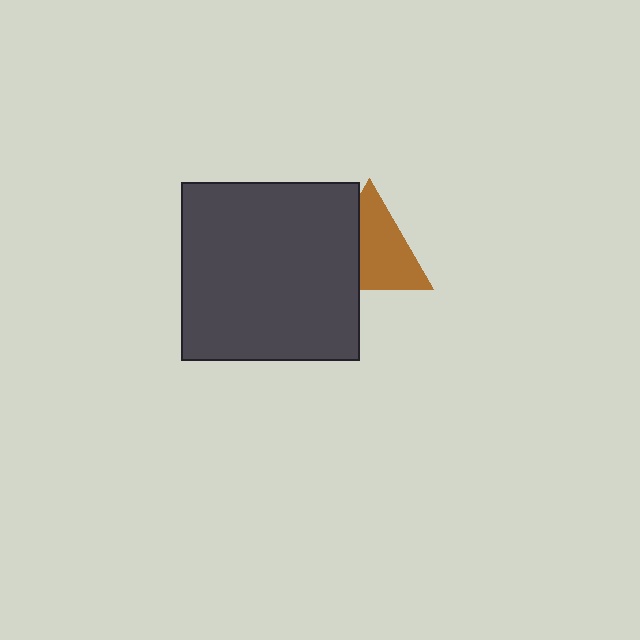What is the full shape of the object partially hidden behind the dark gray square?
The partially hidden object is a brown triangle.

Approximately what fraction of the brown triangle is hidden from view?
Roughly 36% of the brown triangle is hidden behind the dark gray square.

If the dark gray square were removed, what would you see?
You would see the complete brown triangle.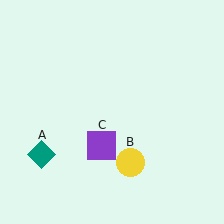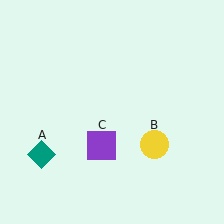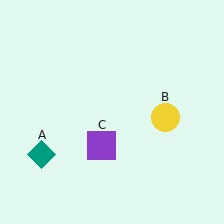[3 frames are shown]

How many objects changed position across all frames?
1 object changed position: yellow circle (object B).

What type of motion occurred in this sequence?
The yellow circle (object B) rotated counterclockwise around the center of the scene.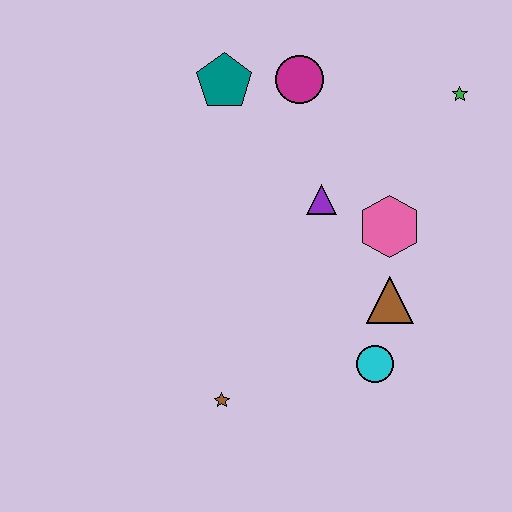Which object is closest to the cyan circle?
The brown triangle is closest to the cyan circle.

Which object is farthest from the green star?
The brown star is farthest from the green star.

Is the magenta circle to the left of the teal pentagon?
No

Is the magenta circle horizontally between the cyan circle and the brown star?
Yes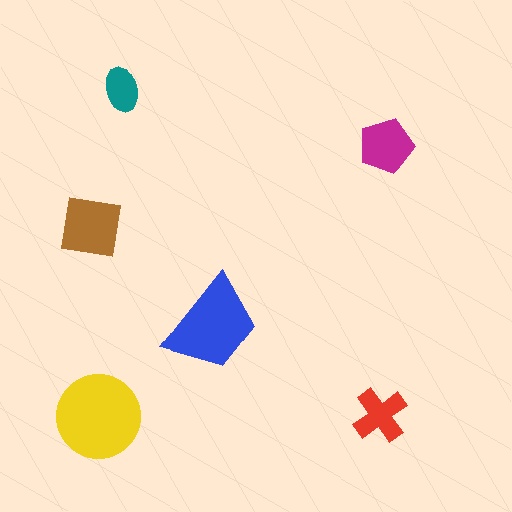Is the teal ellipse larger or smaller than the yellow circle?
Smaller.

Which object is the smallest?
The teal ellipse.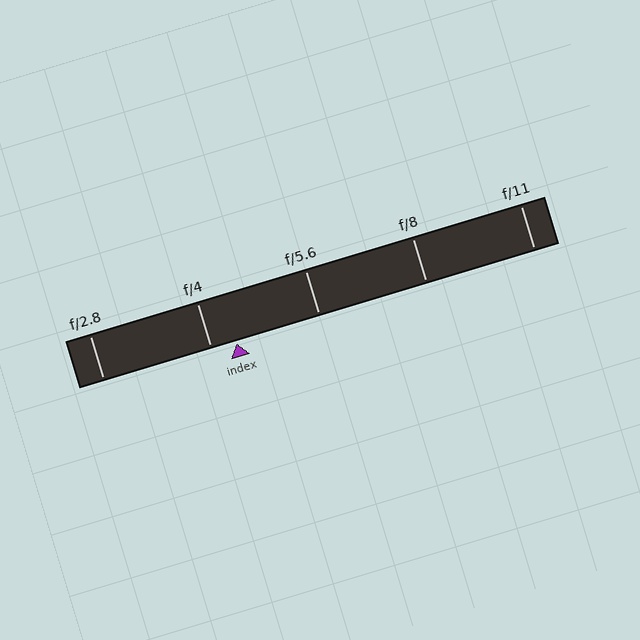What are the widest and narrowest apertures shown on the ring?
The widest aperture shown is f/2.8 and the narrowest is f/11.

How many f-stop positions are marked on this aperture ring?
There are 5 f-stop positions marked.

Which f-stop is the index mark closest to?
The index mark is closest to f/4.